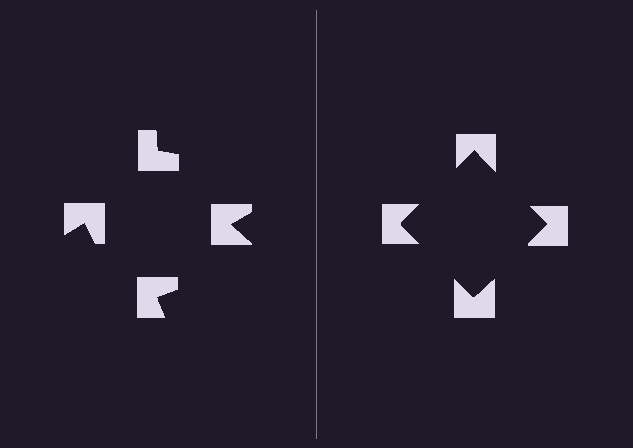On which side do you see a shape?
An illusory square appears on the right side. On the left side the wedge cuts are rotated, so no coherent shape forms.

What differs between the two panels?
The notched squares are positioned identically on both sides; only the wedge orientations differ. On the right they align to a square; on the left they are misaligned.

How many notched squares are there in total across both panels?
8 — 4 on each side.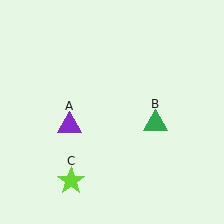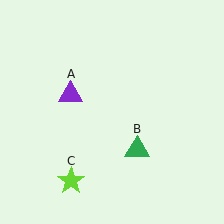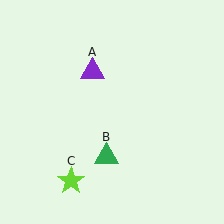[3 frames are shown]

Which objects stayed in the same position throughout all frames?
Lime star (object C) remained stationary.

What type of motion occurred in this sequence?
The purple triangle (object A), green triangle (object B) rotated clockwise around the center of the scene.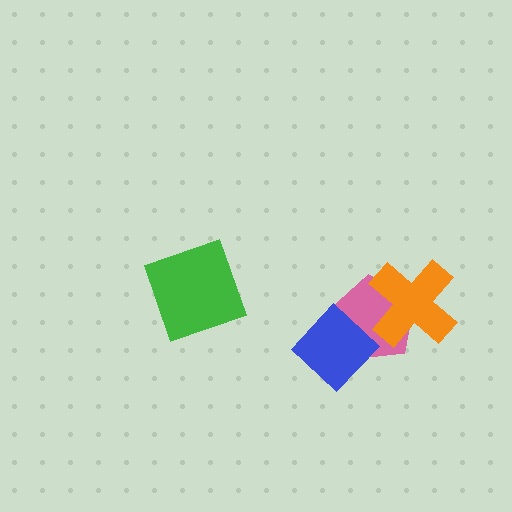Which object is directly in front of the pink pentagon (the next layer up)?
The blue diamond is directly in front of the pink pentagon.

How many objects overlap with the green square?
0 objects overlap with the green square.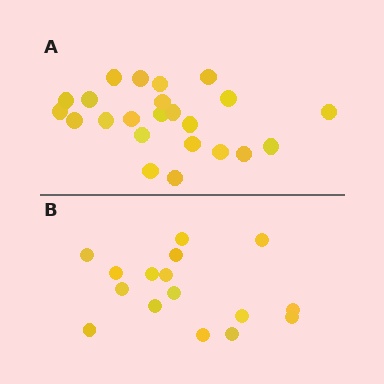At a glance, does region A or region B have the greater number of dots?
Region A (the top region) has more dots.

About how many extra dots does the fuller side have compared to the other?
Region A has roughly 8 or so more dots than region B.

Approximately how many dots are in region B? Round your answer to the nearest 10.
About 20 dots. (The exact count is 16, which rounds to 20.)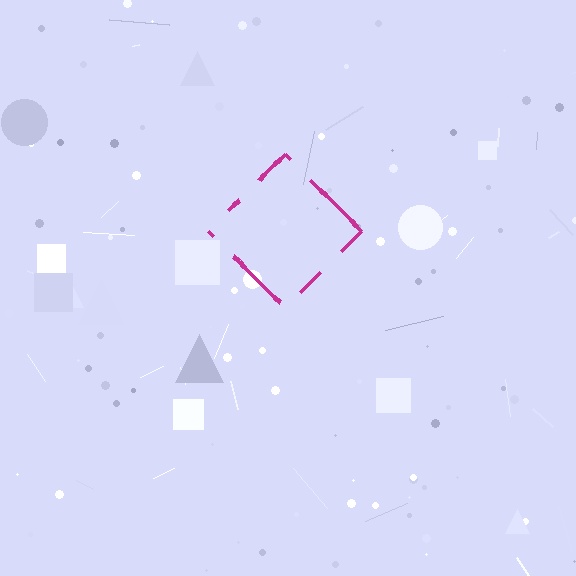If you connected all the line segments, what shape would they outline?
They would outline a diamond.